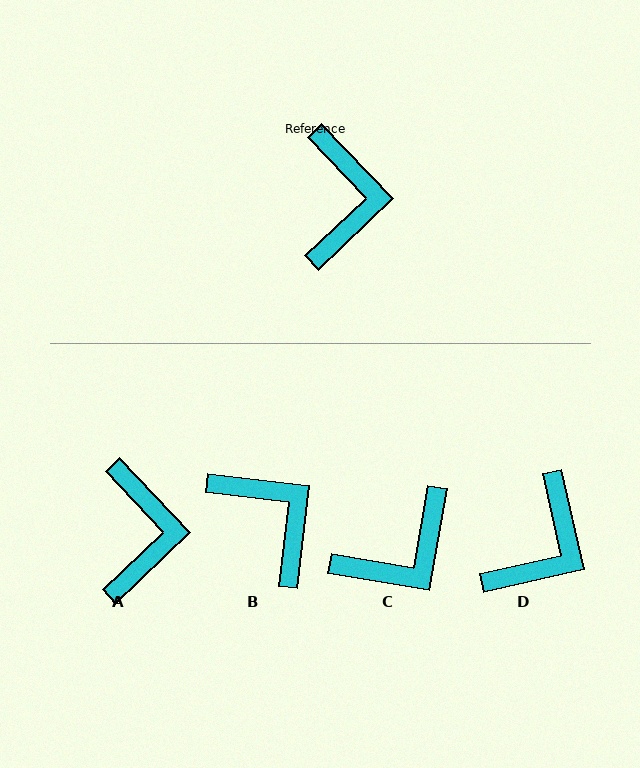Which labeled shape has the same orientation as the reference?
A.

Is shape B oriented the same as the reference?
No, it is off by about 40 degrees.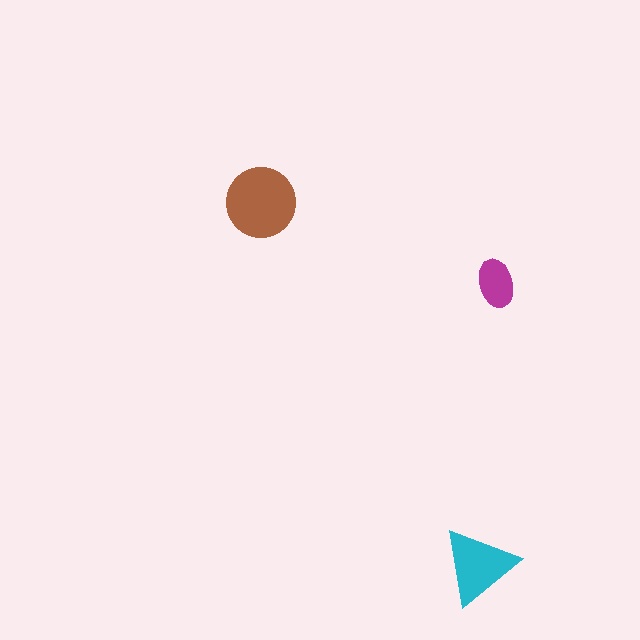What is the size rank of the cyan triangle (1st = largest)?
2nd.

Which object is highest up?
The brown circle is topmost.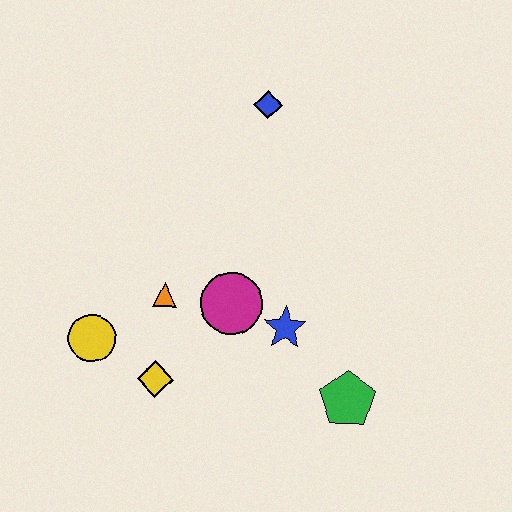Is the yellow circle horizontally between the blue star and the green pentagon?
No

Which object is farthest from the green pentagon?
The blue diamond is farthest from the green pentagon.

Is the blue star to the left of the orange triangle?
No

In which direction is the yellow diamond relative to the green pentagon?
The yellow diamond is to the left of the green pentagon.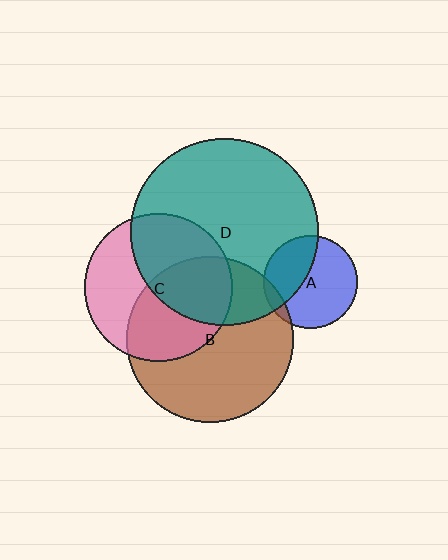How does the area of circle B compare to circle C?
Approximately 1.3 times.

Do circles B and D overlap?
Yes.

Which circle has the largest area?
Circle D (teal).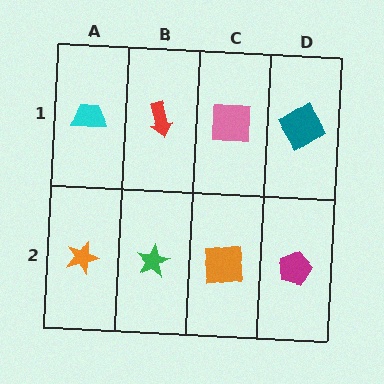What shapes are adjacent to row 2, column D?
A teal diamond (row 1, column D), an orange square (row 2, column C).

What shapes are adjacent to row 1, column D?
A magenta pentagon (row 2, column D), a pink square (row 1, column C).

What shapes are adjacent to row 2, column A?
A cyan trapezoid (row 1, column A), a green star (row 2, column B).